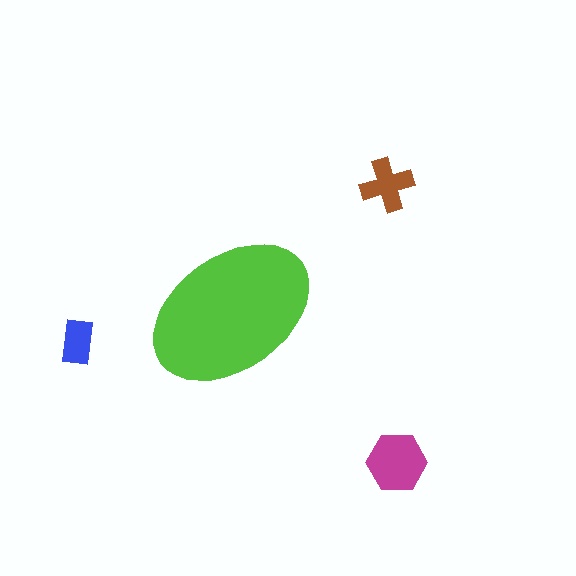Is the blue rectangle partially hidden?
No, the blue rectangle is fully visible.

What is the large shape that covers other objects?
A lime ellipse.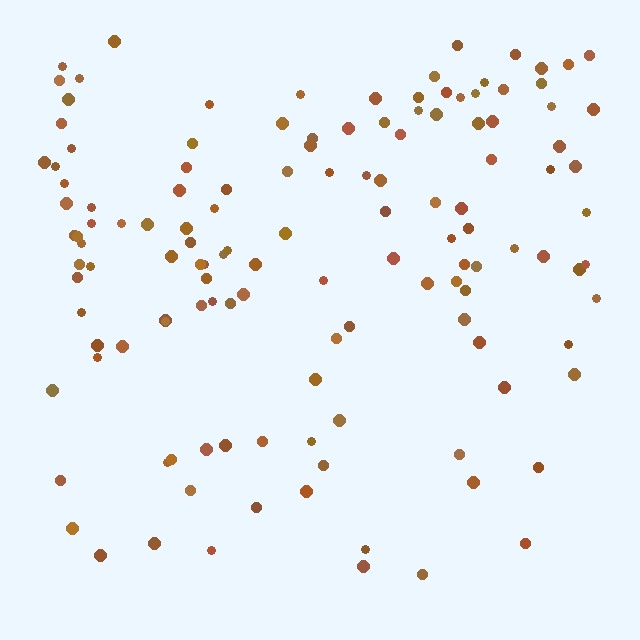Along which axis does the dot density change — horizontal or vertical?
Vertical.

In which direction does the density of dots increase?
From bottom to top, with the top side densest.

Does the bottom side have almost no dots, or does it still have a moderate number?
Still a moderate number, just noticeably fewer than the top.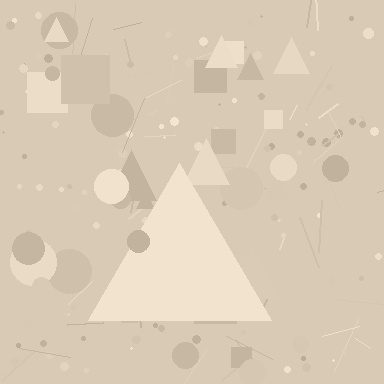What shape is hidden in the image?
A triangle is hidden in the image.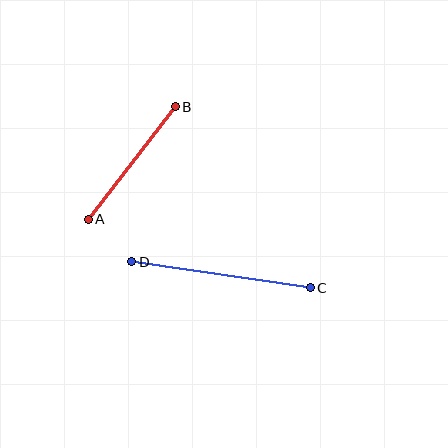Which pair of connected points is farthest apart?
Points C and D are farthest apart.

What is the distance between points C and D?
The distance is approximately 180 pixels.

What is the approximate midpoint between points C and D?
The midpoint is at approximately (221, 275) pixels.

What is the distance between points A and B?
The distance is approximately 142 pixels.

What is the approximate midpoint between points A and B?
The midpoint is at approximately (132, 163) pixels.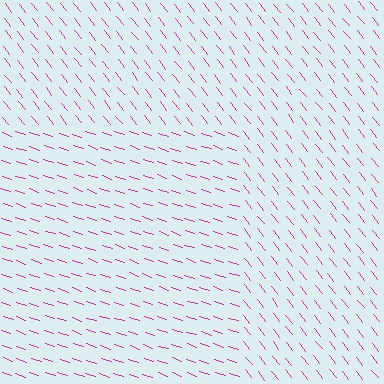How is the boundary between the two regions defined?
The boundary is defined purely by a change in line orientation (approximately 34 degrees difference). All lines are the same color and thickness.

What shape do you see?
I see a rectangle.